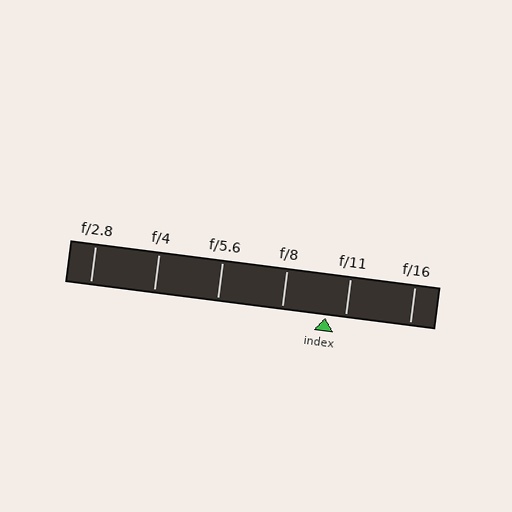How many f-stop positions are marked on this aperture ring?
There are 6 f-stop positions marked.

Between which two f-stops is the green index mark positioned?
The index mark is between f/8 and f/11.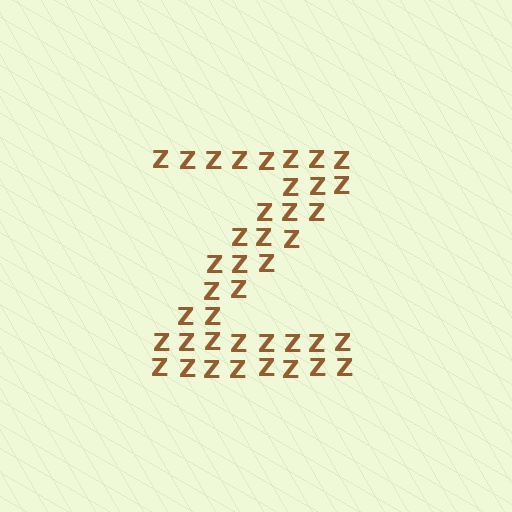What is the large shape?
The large shape is the letter Z.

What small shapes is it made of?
It is made of small letter Z's.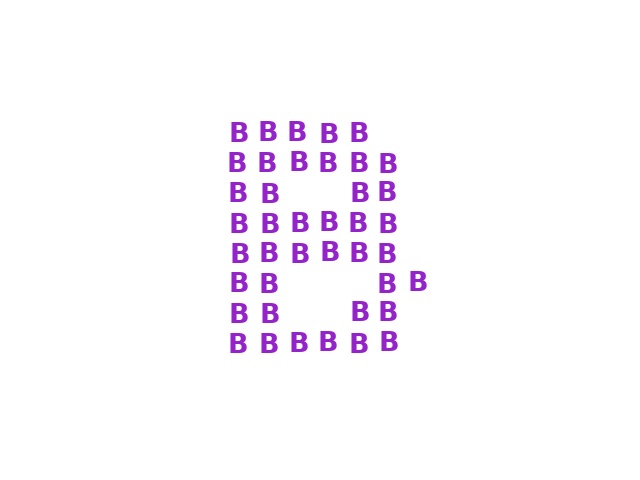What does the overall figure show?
The overall figure shows the letter B.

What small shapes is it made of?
It is made of small letter B's.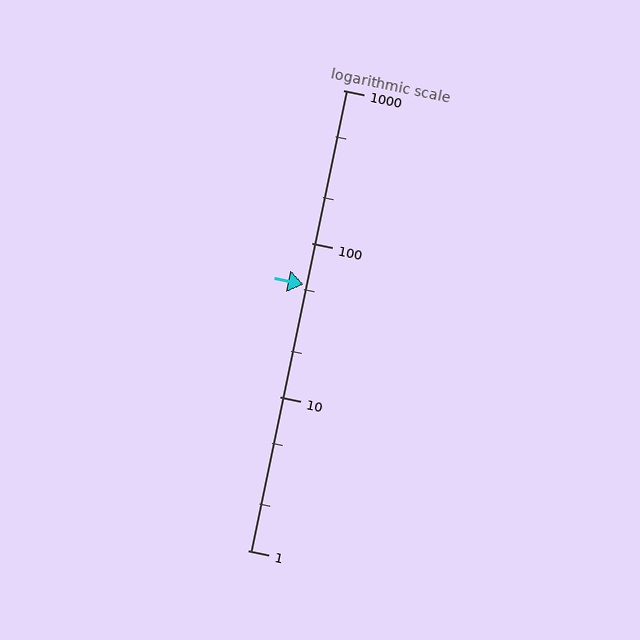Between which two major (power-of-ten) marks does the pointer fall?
The pointer is between 10 and 100.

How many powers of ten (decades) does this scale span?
The scale spans 3 decades, from 1 to 1000.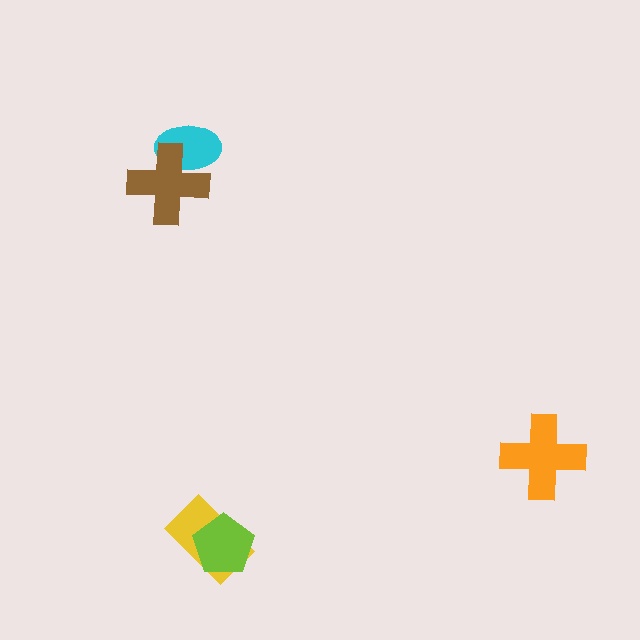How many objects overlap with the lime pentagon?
1 object overlaps with the lime pentagon.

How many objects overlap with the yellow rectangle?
1 object overlaps with the yellow rectangle.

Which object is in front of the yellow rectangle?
The lime pentagon is in front of the yellow rectangle.